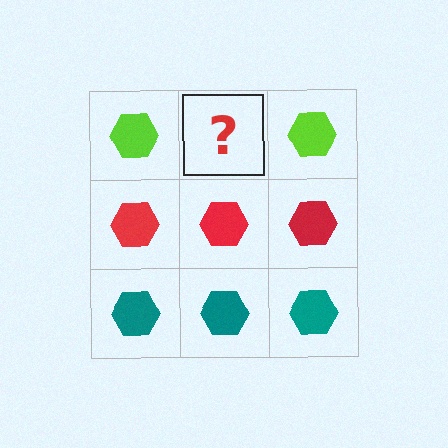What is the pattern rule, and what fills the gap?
The rule is that each row has a consistent color. The gap should be filled with a lime hexagon.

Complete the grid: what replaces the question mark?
The question mark should be replaced with a lime hexagon.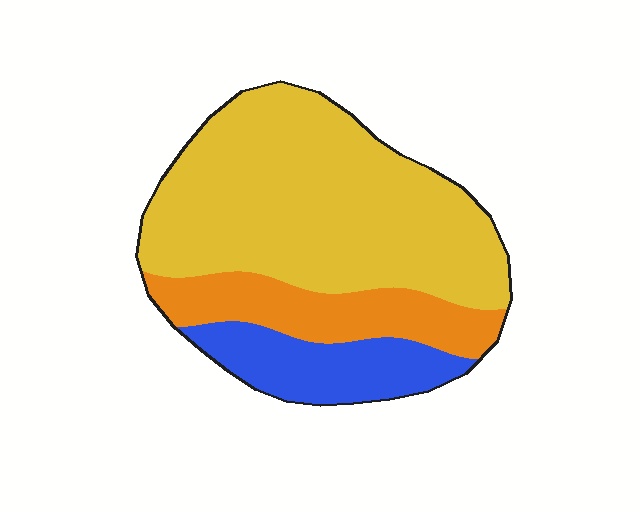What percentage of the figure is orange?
Orange covers 20% of the figure.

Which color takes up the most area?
Yellow, at roughly 65%.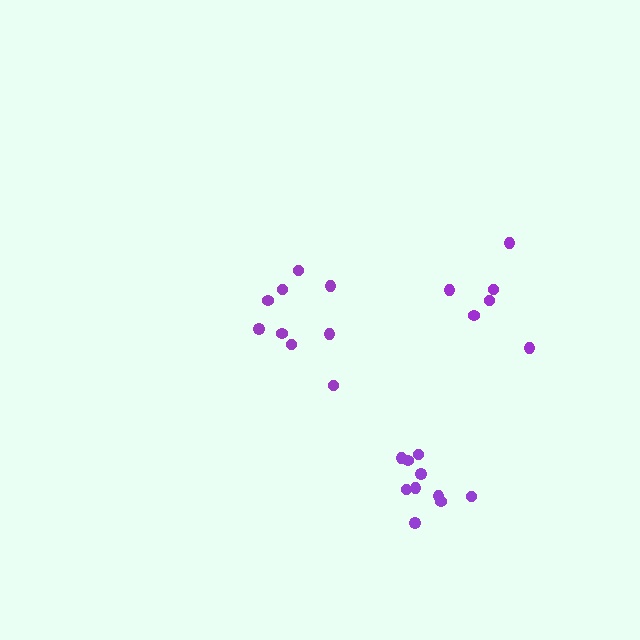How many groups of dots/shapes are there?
There are 3 groups.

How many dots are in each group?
Group 1: 9 dots, Group 2: 6 dots, Group 3: 10 dots (25 total).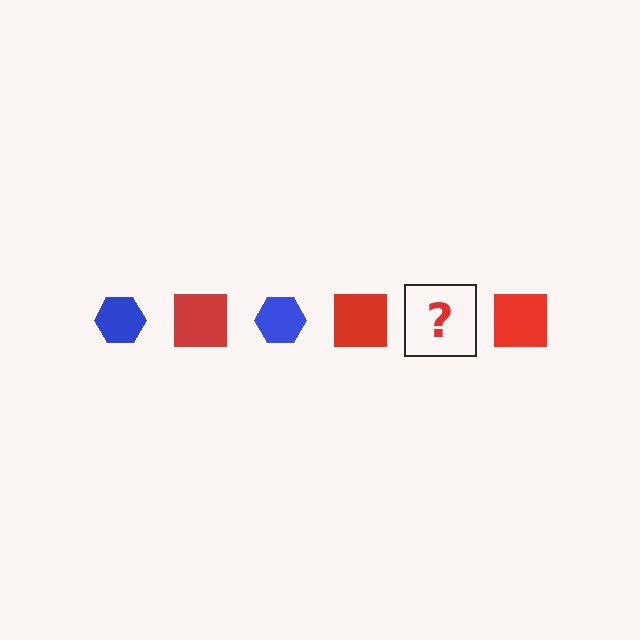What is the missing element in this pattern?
The missing element is a blue hexagon.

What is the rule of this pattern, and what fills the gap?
The rule is that the pattern alternates between blue hexagon and red square. The gap should be filled with a blue hexagon.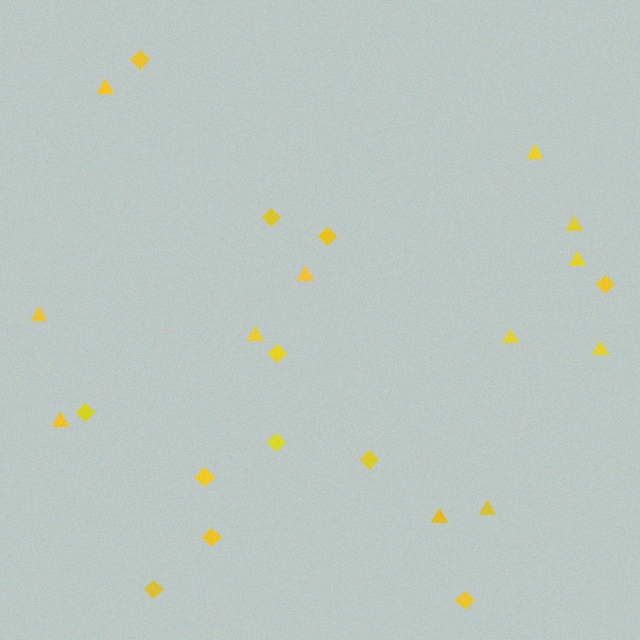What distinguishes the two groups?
There are 2 groups: one group of triangles (12) and one group of diamonds (12).